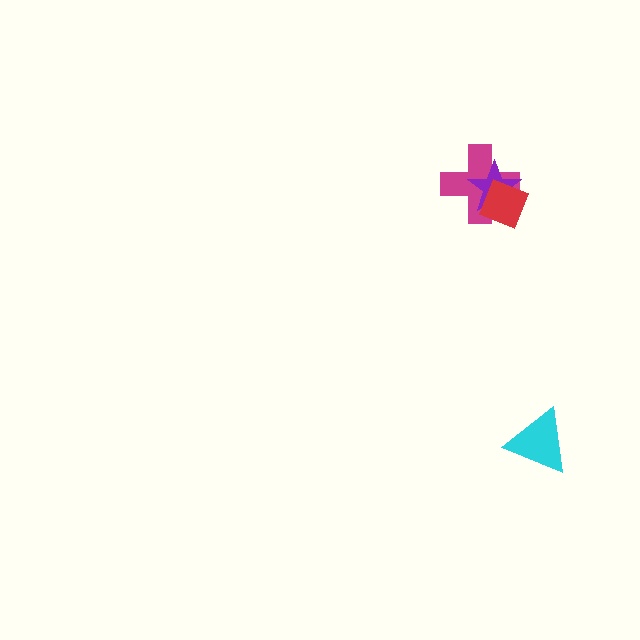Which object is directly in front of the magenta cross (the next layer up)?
The purple star is directly in front of the magenta cross.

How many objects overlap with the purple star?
2 objects overlap with the purple star.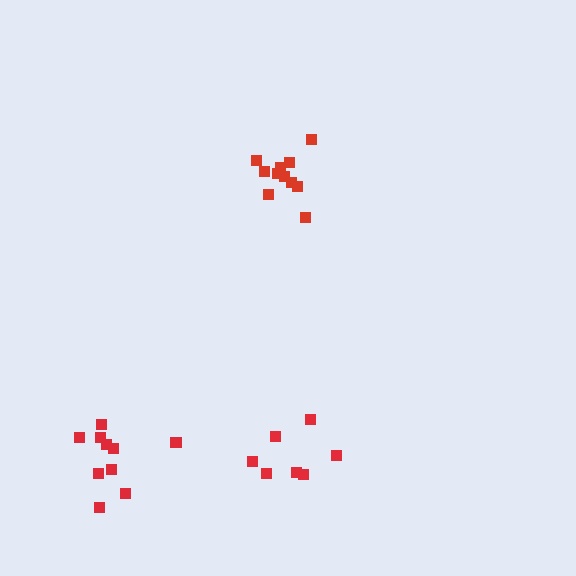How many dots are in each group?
Group 1: 10 dots, Group 2: 11 dots, Group 3: 7 dots (28 total).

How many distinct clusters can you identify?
There are 3 distinct clusters.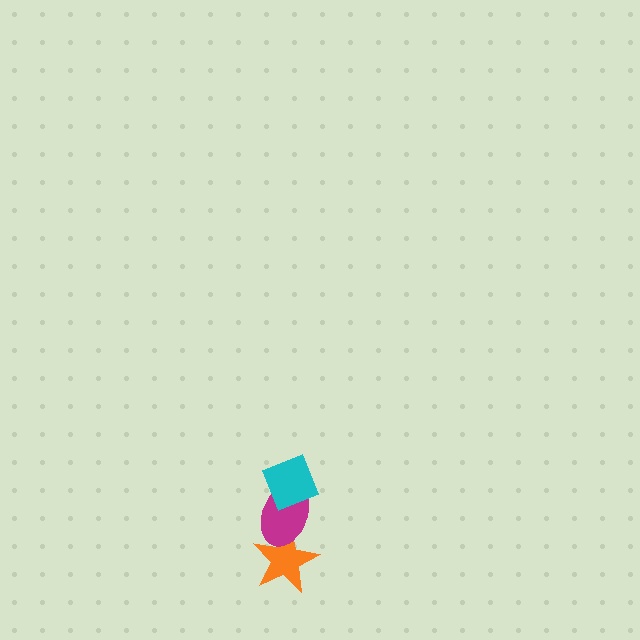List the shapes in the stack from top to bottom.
From top to bottom: the cyan diamond, the magenta ellipse, the orange star.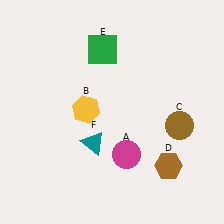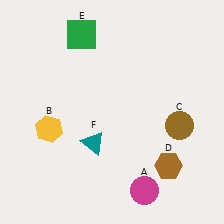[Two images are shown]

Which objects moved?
The objects that moved are: the magenta circle (A), the yellow hexagon (B), the green square (E).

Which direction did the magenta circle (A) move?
The magenta circle (A) moved down.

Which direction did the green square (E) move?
The green square (E) moved left.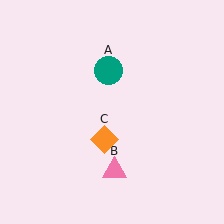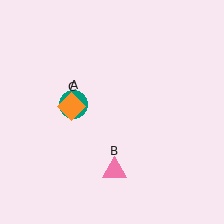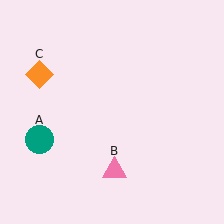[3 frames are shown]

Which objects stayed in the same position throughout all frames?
Pink triangle (object B) remained stationary.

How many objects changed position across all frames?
2 objects changed position: teal circle (object A), orange diamond (object C).